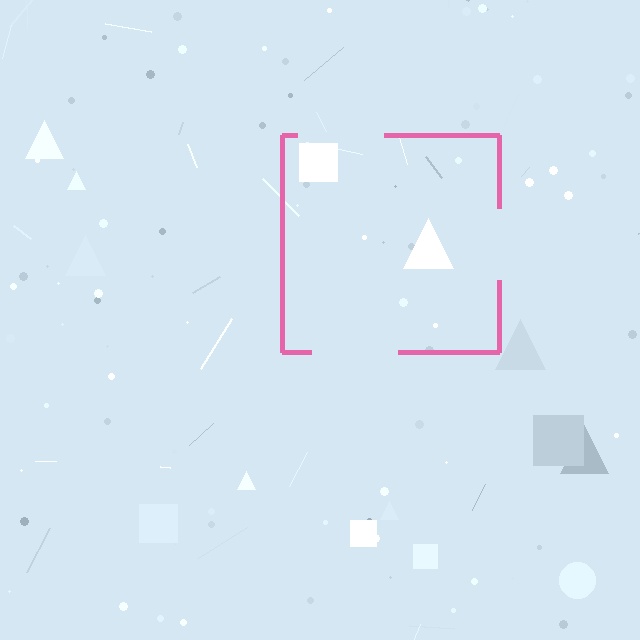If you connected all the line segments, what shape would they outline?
They would outline a square.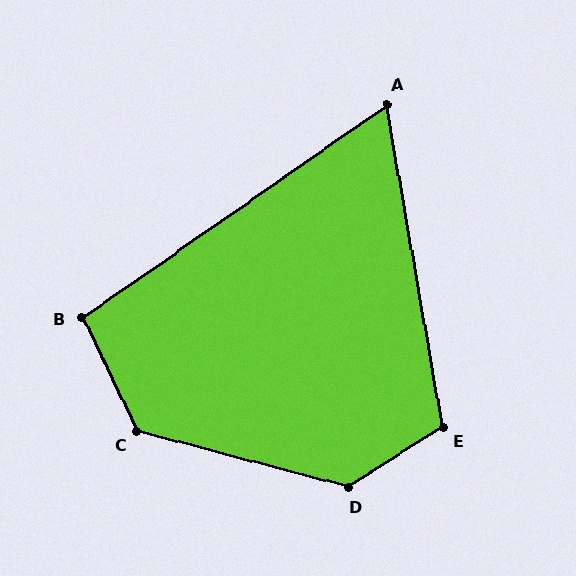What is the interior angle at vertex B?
Approximately 99 degrees (obtuse).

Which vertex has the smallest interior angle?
A, at approximately 65 degrees.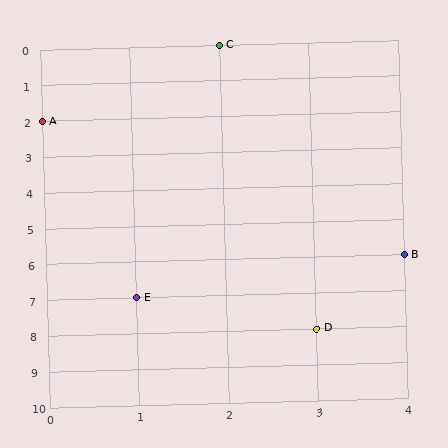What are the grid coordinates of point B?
Point B is at grid coordinates (4, 6).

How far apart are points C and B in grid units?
Points C and B are 2 columns and 6 rows apart (about 6.3 grid units diagonally).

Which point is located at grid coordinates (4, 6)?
Point B is at (4, 6).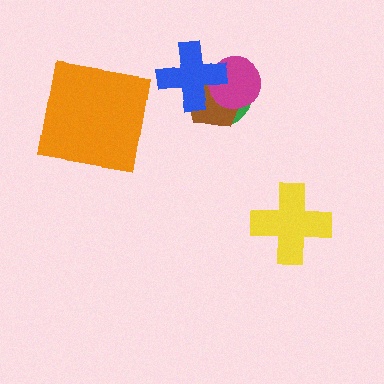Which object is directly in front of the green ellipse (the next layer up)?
The brown pentagon is directly in front of the green ellipse.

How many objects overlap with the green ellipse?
3 objects overlap with the green ellipse.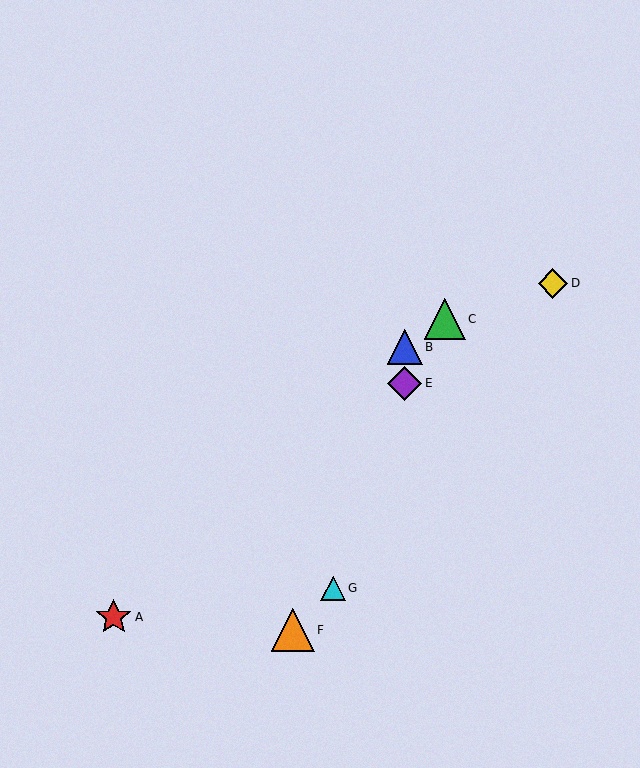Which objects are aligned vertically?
Objects B, E are aligned vertically.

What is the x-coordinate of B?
Object B is at x≈405.